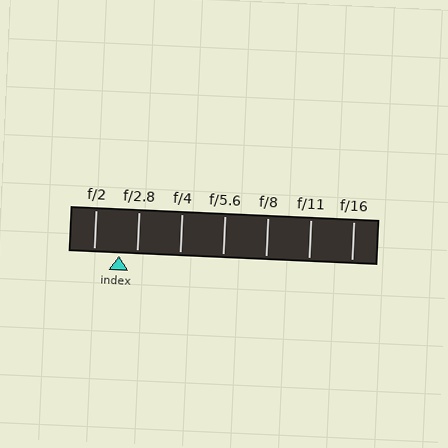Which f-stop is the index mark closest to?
The index mark is closest to f/2.8.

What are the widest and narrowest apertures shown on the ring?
The widest aperture shown is f/2 and the narrowest is f/16.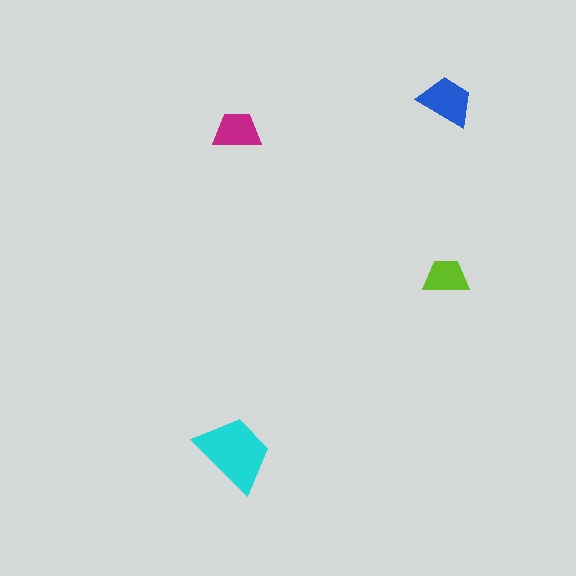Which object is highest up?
The blue trapezoid is topmost.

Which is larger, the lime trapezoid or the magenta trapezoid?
The magenta one.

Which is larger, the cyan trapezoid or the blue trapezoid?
The cyan one.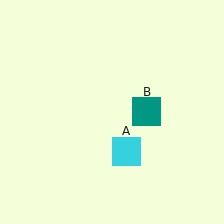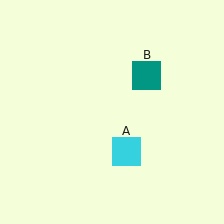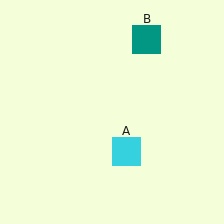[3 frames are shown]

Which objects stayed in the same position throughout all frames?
Cyan square (object A) remained stationary.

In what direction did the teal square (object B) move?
The teal square (object B) moved up.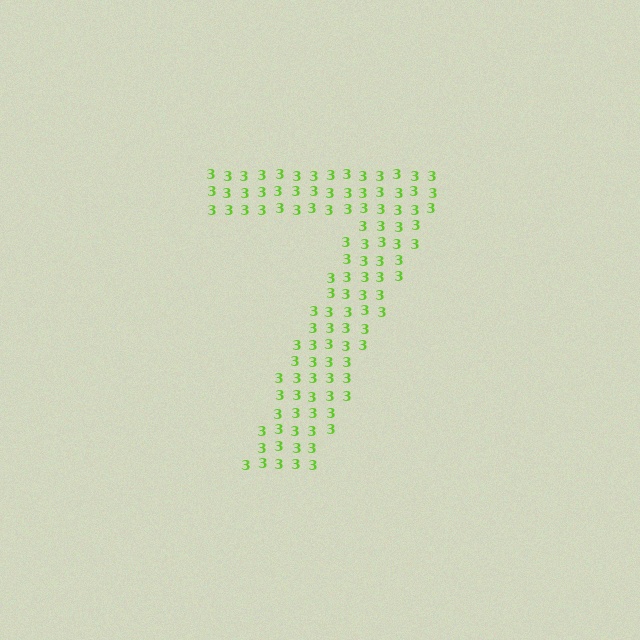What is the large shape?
The large shape is the digit 7.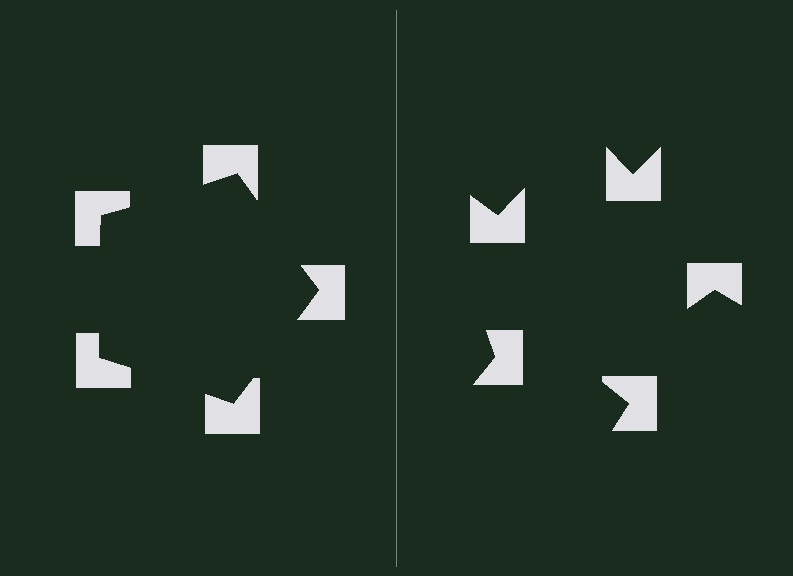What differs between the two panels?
The notched squares are positioned identically on both sides; only the wedge orientations differ. On the left they align to a pentagon; on the right they are misaligned.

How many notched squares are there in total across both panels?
10 — 5 on each side.